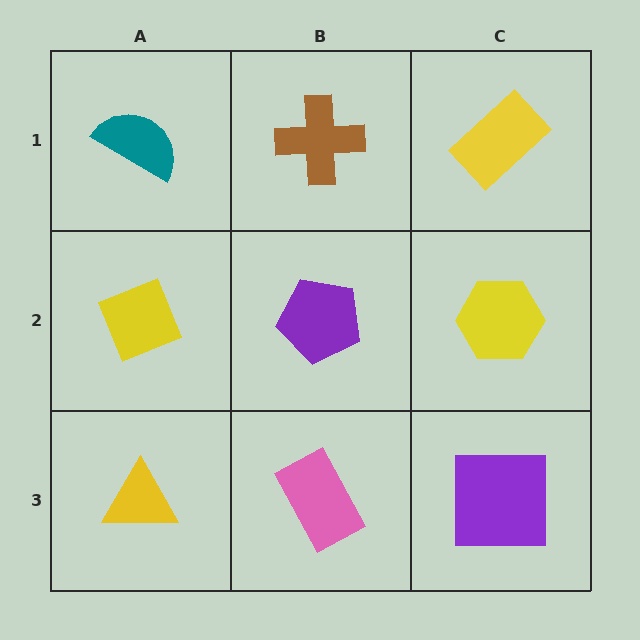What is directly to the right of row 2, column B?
A yellow hexagon.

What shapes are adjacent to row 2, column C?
A yellow rectangle (row 1, column C), a purple square (row 3, column C), a purple pentagon (row 2, column B).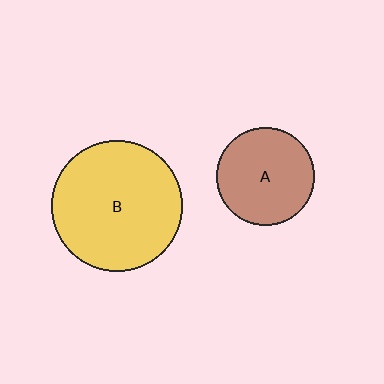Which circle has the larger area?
Circle B (yellow).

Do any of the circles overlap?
No, none of the circles overlap.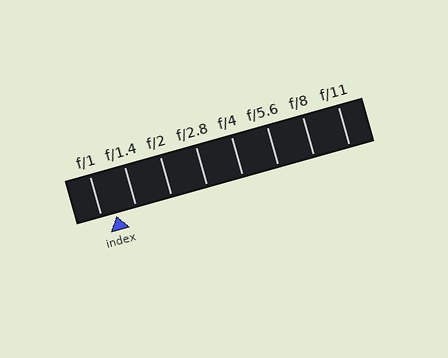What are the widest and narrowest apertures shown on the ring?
The widest aperture shown is f/1 and the narrowest is f/11.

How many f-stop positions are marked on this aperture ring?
There are 8 f-stop positions marked.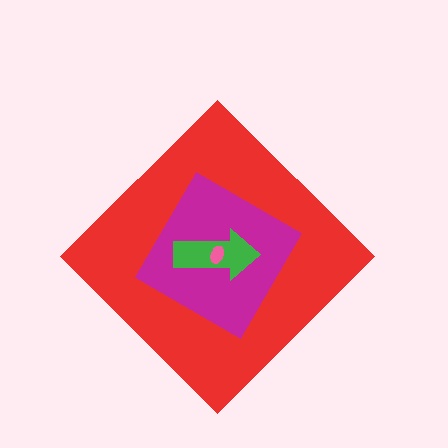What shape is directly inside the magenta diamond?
The green arrow.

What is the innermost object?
The pink ellipse.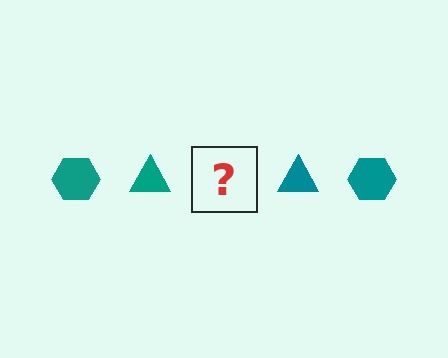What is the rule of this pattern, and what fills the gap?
The rule is that the pattern cycles through hexagon, triangle shapes in teal. The gap should be filled with a teal hexagon.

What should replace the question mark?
The question mark should be replaced with a teal hexagon.